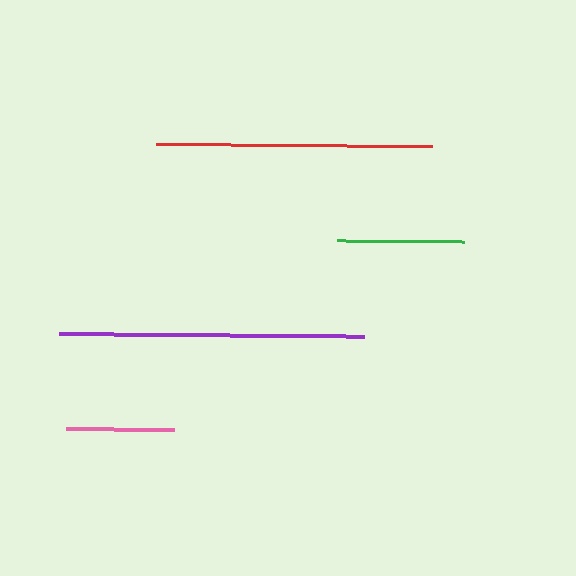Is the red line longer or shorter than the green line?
The red line is longer than the green line.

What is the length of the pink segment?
The pink segment is approximately 108 pixels long.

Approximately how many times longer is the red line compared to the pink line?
The red line is approximately 2.6 times the length of the pink line.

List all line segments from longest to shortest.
From longest to shortest: purple, red, green, pink.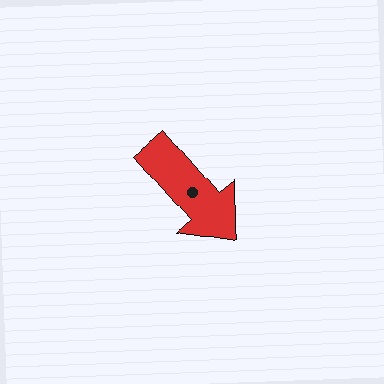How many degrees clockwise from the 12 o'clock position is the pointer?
Approximately 139 degrees.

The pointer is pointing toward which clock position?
Roughly 5 o'clock.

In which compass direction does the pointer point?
Southeast.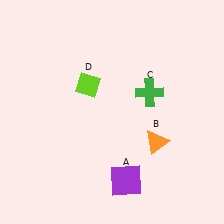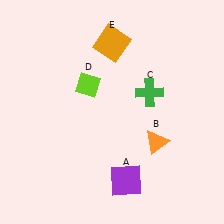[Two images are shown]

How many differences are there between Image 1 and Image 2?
There is 1 difference between the two images.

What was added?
An orange square (E) was added in Image 2.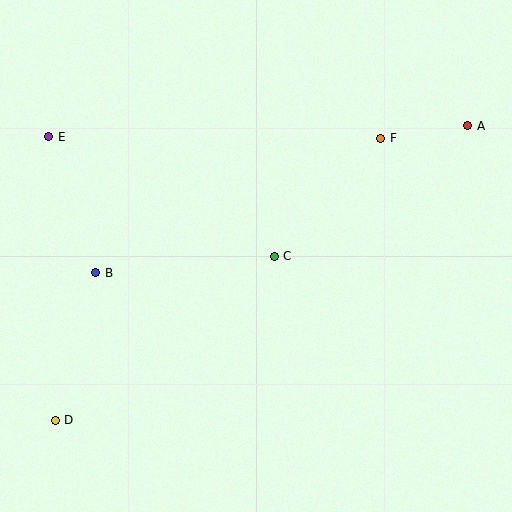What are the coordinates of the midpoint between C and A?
The midpoint between C and A is at (371, 191).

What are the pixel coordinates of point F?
Point F is at (381, 138).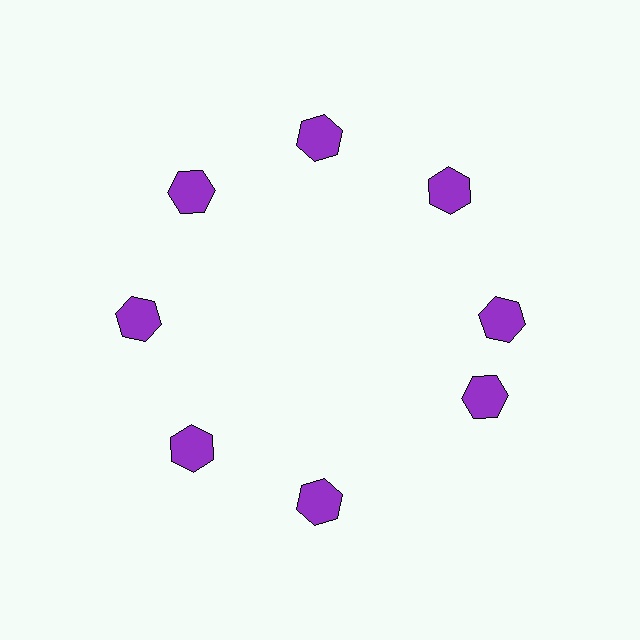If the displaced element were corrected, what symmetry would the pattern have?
It would have 8-fold rotational symmetry — the pattern would map onto itself every 45 degrees.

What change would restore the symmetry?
The symmetry would be restored by rotating it back into even spacing with its neighbors so that all 8 hexagons sit at equal angles and equal distance from the center.